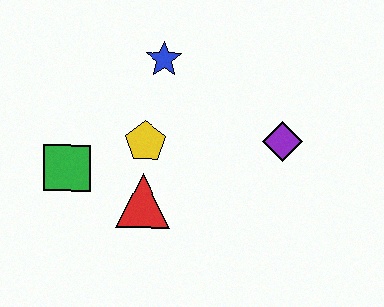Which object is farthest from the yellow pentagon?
The purple diamond is farthest from the yellow pentagon.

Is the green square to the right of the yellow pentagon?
No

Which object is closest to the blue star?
The yellow pentagon is closest to the blue star.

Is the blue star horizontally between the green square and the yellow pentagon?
No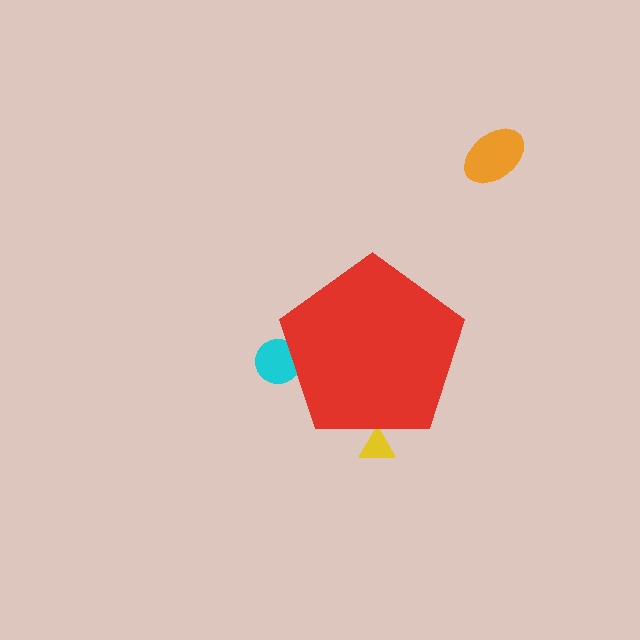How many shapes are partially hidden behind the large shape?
2 shapes are partially hidden.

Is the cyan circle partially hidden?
Yes, the cyan circle is partially hidden behind the red pentagon.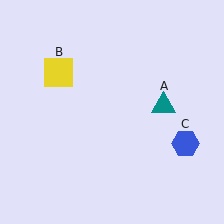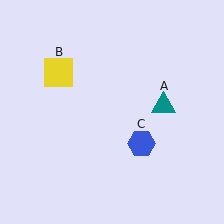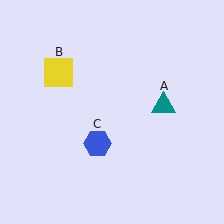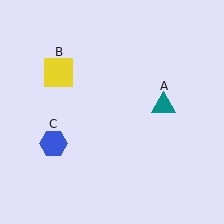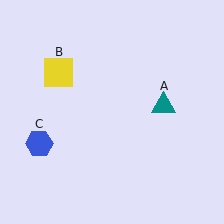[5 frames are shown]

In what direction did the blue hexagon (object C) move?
The blue hexagon (object C) moved left.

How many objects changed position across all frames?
1 object changed position: blue hexagon (object C).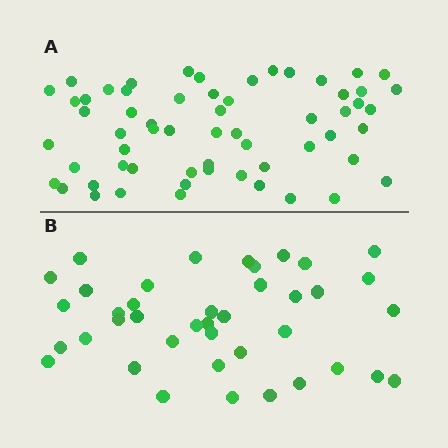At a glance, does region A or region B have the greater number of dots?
Region A (the top region) has more dots.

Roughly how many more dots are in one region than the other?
Region A has approximately 20 more dots than region B.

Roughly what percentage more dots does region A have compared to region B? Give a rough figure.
About 50% more.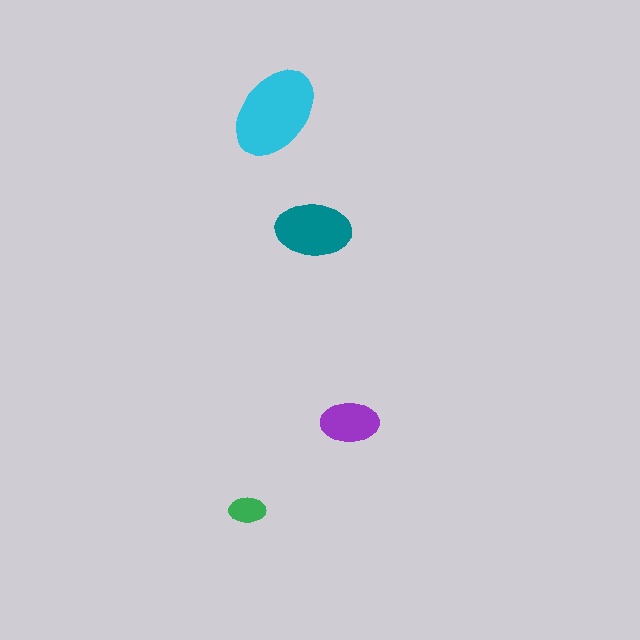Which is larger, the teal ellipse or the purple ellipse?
The teal one.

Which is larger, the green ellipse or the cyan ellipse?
The cyan one.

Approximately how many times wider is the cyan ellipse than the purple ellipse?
About 1.5 times wider.